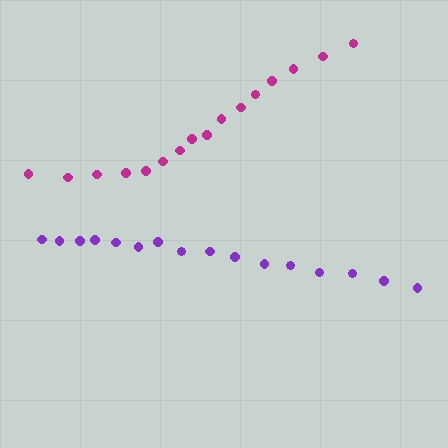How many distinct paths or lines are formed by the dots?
There are 2 distinct paths.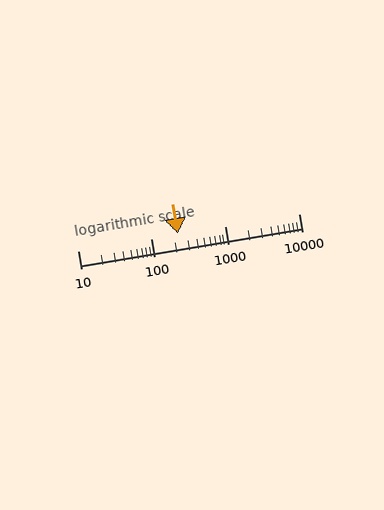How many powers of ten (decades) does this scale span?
The scale spans 3 decades, from 10 to 10000.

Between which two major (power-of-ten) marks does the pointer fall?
The pointer is between 100 and 1000.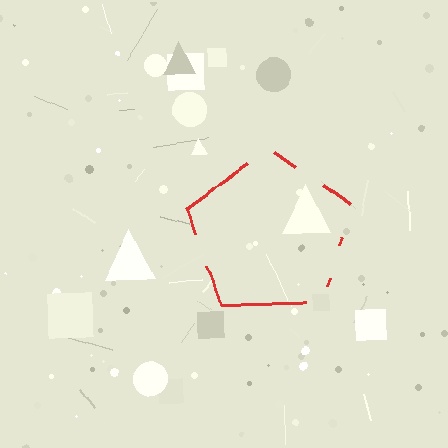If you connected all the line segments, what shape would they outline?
They would outline a pentagon.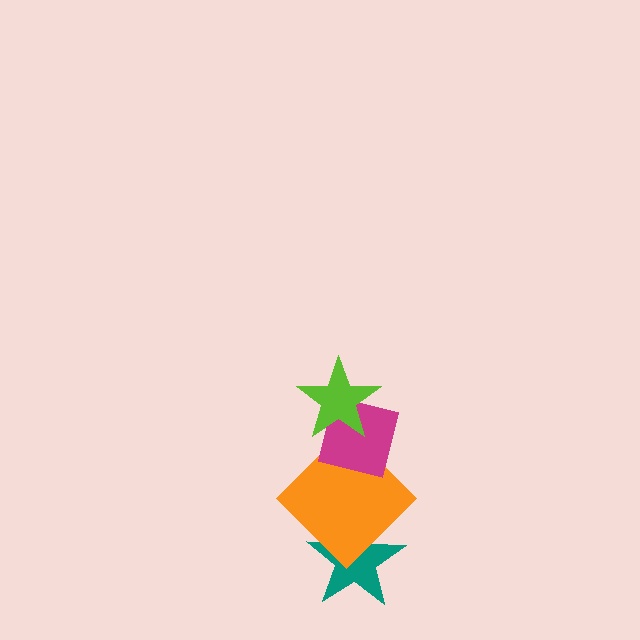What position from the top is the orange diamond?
The orange diamond is 3rd from the top.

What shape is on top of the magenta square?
The lime star is on top of the magenta square.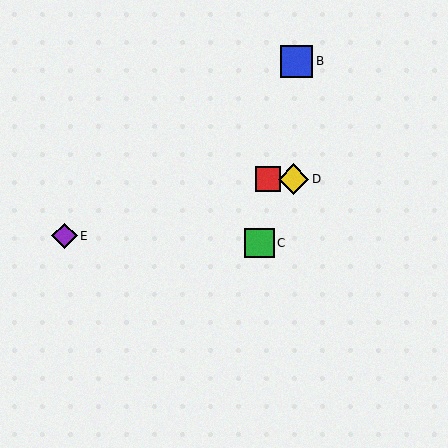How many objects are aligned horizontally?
2 objects (A, D) are aligned horizontally.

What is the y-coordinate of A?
Object A is at y≈179.